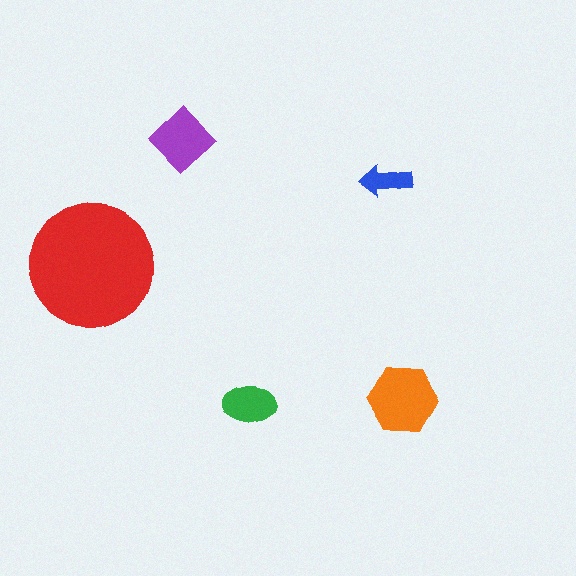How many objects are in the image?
There are 5 objects in the image.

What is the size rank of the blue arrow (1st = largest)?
5th.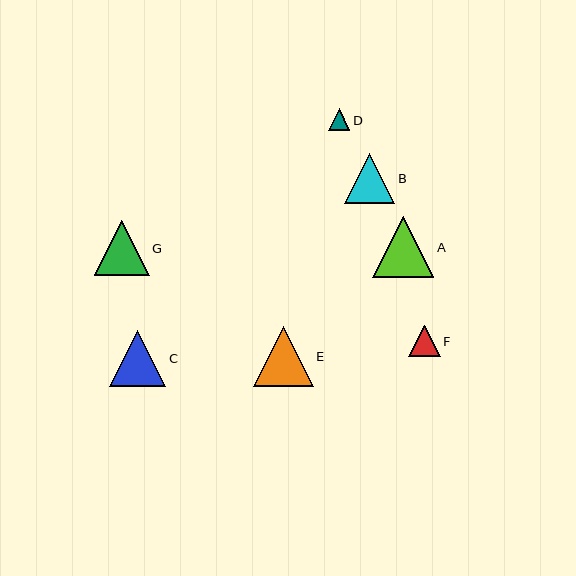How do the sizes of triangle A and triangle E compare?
Triangle A and triangle E are approximately the same size.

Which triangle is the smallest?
Triangle D is the smallest with a size of approximately 22 pixels.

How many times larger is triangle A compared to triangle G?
Triangle A is approximately 1.1 times the size of triangle G.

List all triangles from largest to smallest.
From largest to smallest: A, E, C, G, B, F, D.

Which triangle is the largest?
Triangle A is the largest with a size of approximately 61 pixels.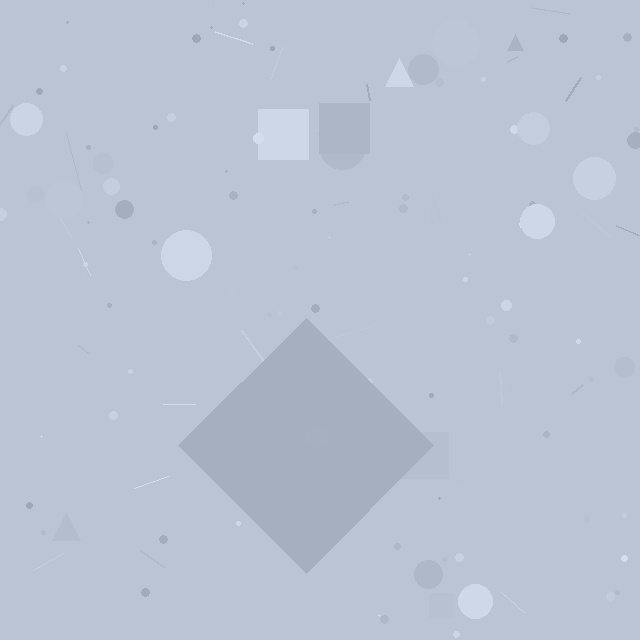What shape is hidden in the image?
A diamond is hidden in the image.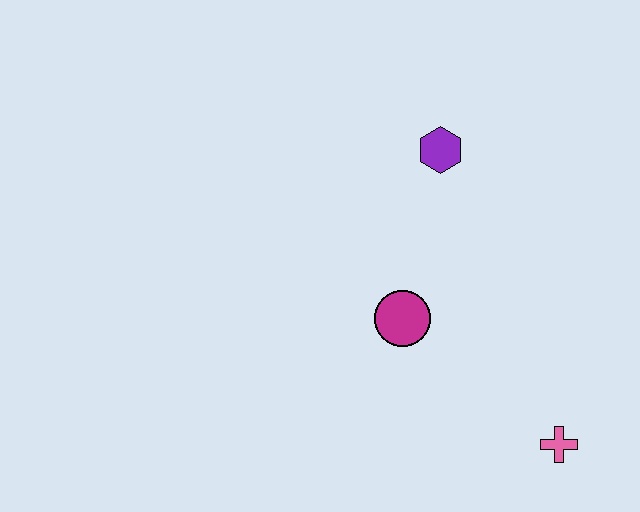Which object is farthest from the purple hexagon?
The pink cross is farthest from the purple hexagon.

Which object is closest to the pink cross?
The magenta circle is closest to the pink cross.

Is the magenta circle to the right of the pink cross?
No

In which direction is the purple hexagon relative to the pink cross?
The purple hexagon is above the pink cross.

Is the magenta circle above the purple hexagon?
No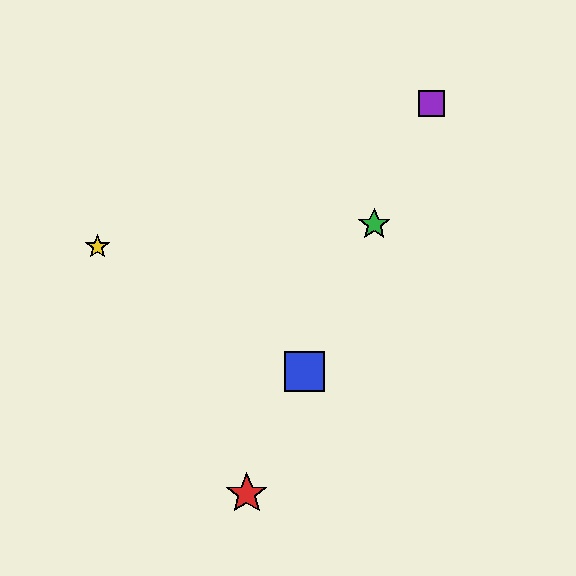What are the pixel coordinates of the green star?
The green star is at (374, 224).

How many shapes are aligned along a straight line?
4 shapes (the red star, the blue square, the green star, the purple square) are aligned along a straight line.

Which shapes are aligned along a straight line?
The red star, the blue square, the green star, the purple square are aligned along a straight line.